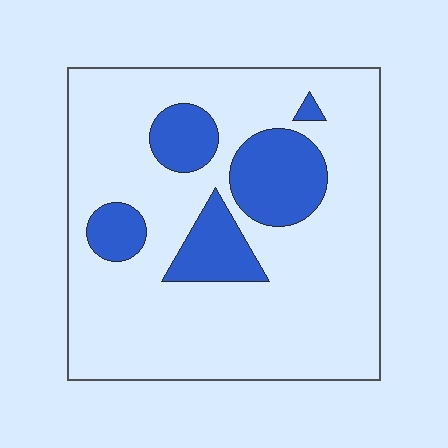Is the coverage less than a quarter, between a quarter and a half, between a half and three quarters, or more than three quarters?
Less than a quarter.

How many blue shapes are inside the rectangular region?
5.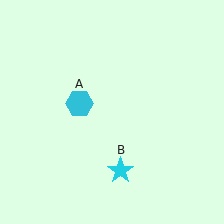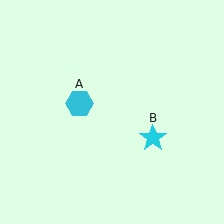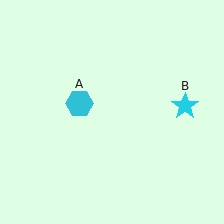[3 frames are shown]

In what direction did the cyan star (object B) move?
The cyan star (object B) moved up and to the right.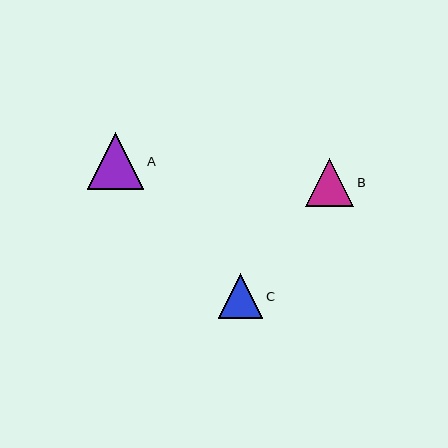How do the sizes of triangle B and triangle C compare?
Triangle B and triangle C are approximately the same size.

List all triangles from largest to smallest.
From largest to smallest: A, B, C.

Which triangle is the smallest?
Triangle C is the smallest with a size of approximately 44 pixels.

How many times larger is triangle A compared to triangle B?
Triangle A is approximately 1.2 times the size of triangle B.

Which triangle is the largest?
Triangle A is the largest with a size of approximately 57 pixels.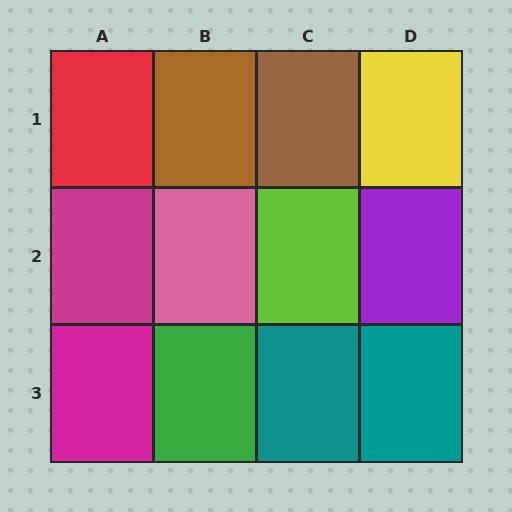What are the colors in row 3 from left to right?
Magenta, green, teal, teal.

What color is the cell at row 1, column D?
Yellow.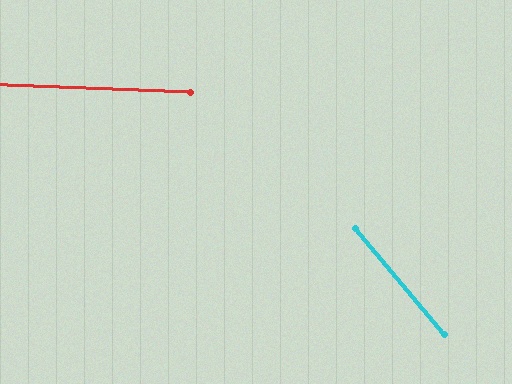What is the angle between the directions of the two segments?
Approximately 48 degrees.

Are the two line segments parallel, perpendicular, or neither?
Neither parallel nor perpendicular — they differ by about 48°.